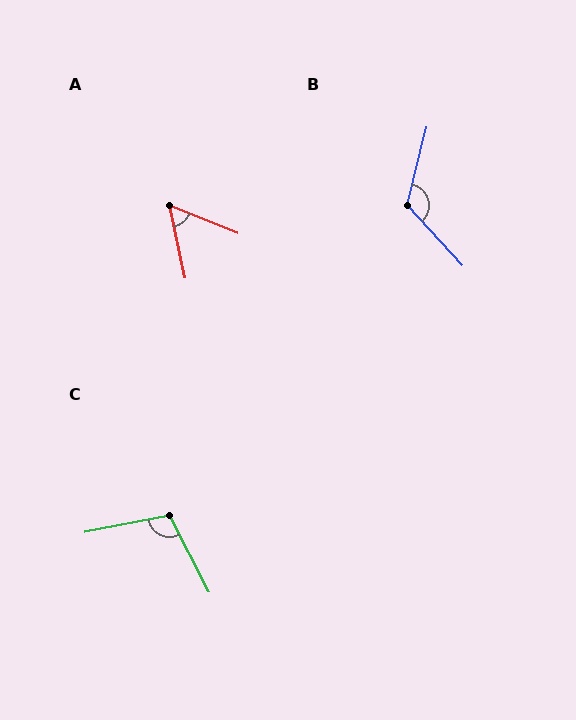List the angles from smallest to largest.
A (56°), C (106°), B (124°).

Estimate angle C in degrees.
Approximately 106 degrees.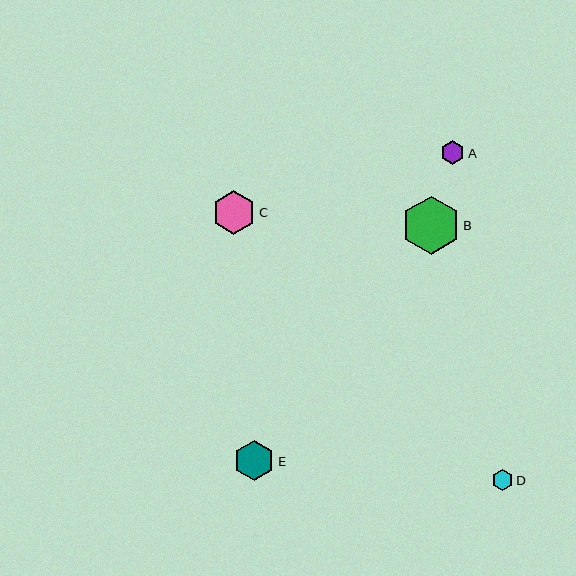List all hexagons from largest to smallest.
From largest to smallest: B, C, E, A, D.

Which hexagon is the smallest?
Hexagon D is the smallest with a size of approximately 21 pixels.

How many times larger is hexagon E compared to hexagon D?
Hexagon E is approximately 1.9 times the size of hexagon D.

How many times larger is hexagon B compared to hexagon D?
Hexagon B is approximately 2.8 times the size of hexagon D.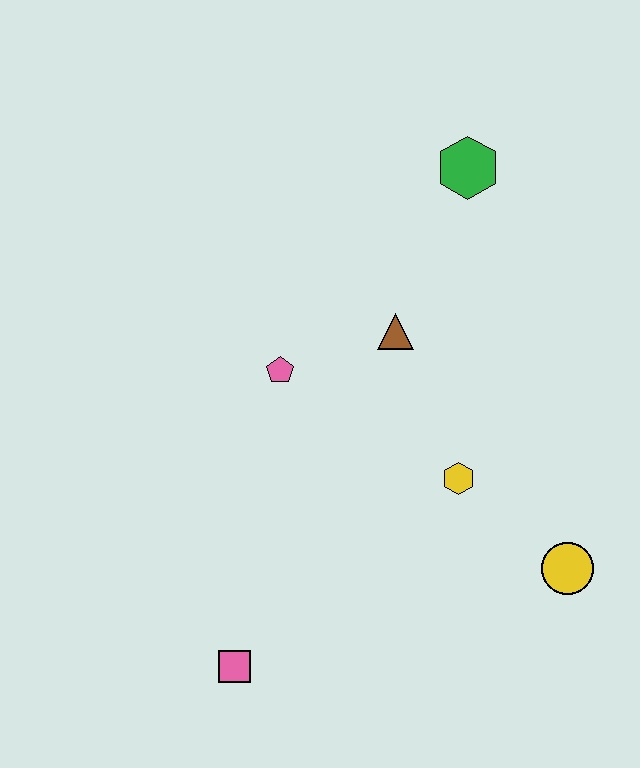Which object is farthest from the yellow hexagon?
The green hexagon is farthest from the yellow hexagon.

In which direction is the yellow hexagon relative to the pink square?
The yellow hexagon is to the right of the pink square.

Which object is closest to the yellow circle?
The yellow hexagon is closest to the yellow circle.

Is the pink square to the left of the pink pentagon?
Yes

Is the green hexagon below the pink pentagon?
No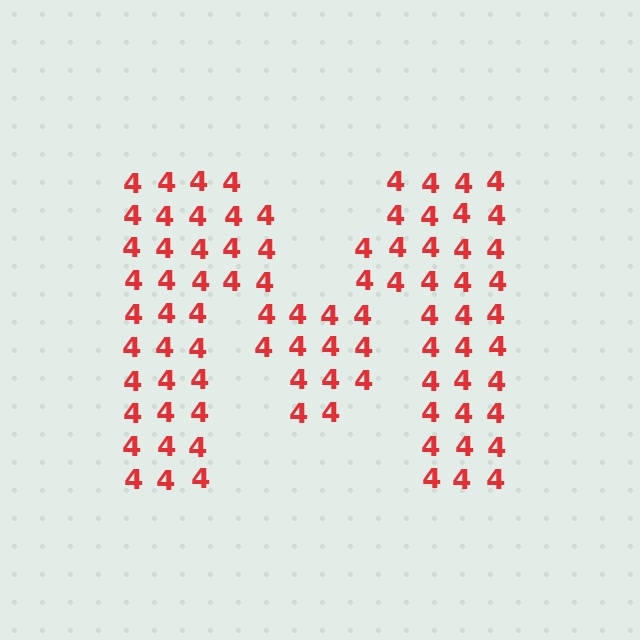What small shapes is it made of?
It is made of small digit 4's.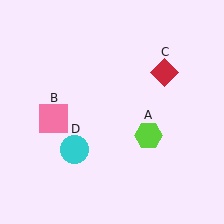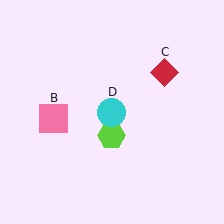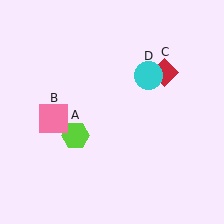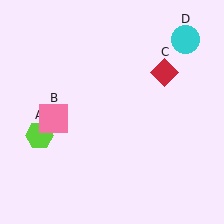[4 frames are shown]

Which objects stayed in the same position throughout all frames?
Pink square (object B) and red diamond (object C) remained stationary.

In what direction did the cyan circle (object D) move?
The cyan circle (object D) moved up and to the right.